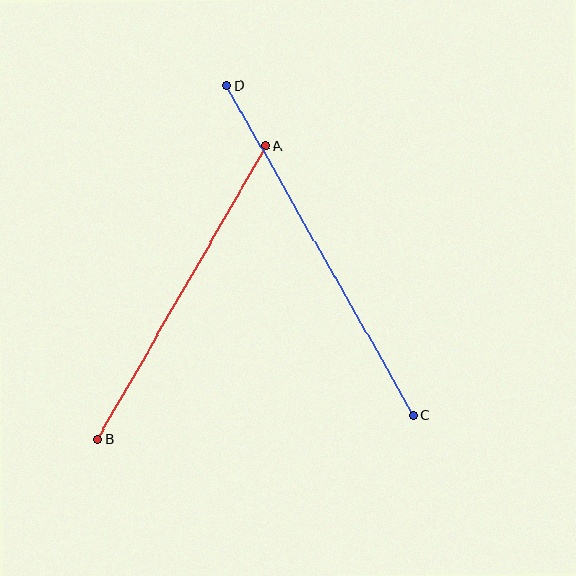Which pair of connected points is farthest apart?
Points C and D are farthest apart.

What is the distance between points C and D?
The distance is approximately 378 pixels.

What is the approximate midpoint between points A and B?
The midpoint is at approximately (181, 292) pixels.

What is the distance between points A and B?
The distance is approximately 338 pixels.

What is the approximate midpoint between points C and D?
The midpoint is at approximately (320, 250) pixels.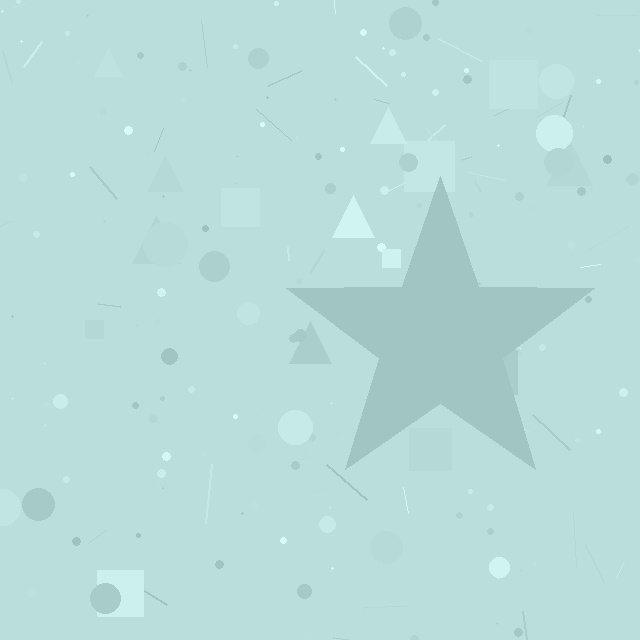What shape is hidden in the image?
A star is hidden in the image.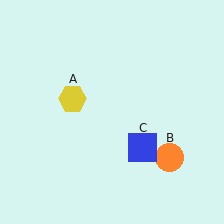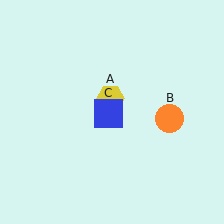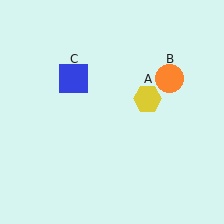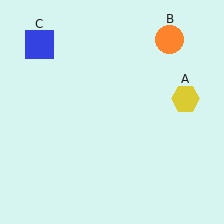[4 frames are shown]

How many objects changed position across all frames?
3 objects changed position: yellow hexagon (object A), orange circle (object B), blue square (object C).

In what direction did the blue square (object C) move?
The blue square (object C) moved up and to the left.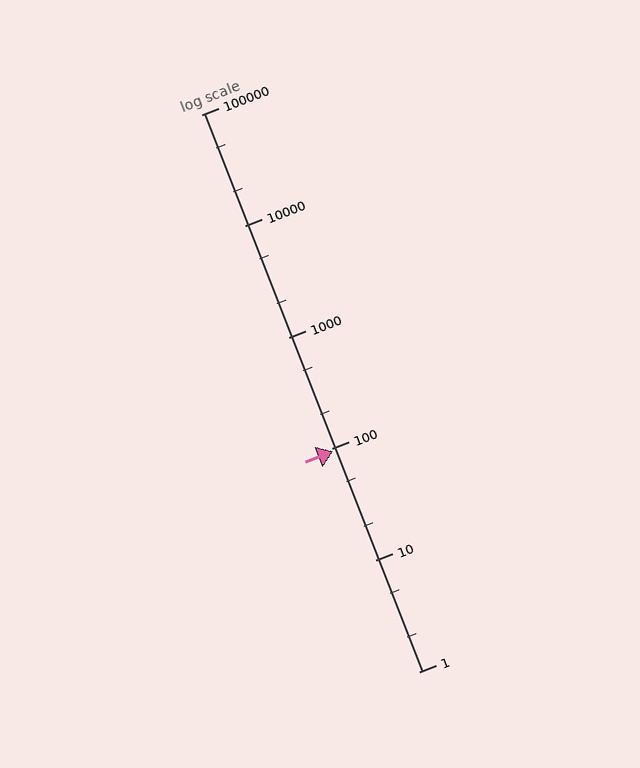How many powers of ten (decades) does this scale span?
The scale spans 5 decades, from 1 to 100000.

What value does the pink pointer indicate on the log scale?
The pointer indicates approximately 95.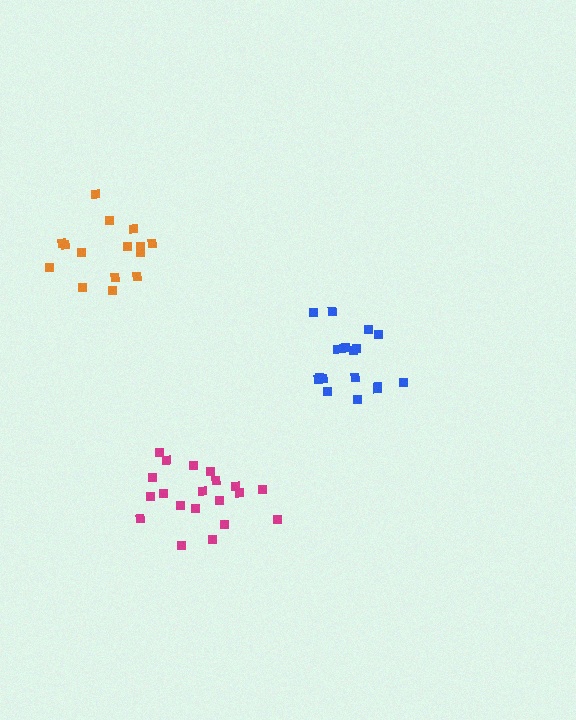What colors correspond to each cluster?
The clusters are colored: magenta, orange, blue.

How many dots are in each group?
Group 1: 20 dots, Group 2: 15 dots, Group 3: 18 dots (53 total).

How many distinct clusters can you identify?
There are 3 distinct clusters.